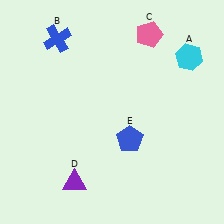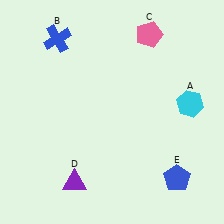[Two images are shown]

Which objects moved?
The objects that moved are: the cyan hexagon (A), the blue pentagon (E).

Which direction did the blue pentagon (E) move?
The blue pentagon (E) moved right.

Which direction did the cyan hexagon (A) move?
The cyan hexagon (A) moved down.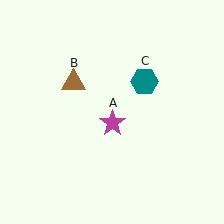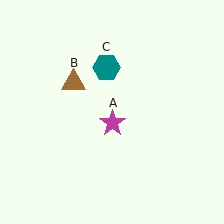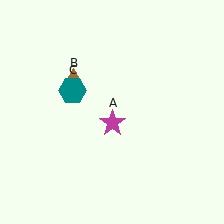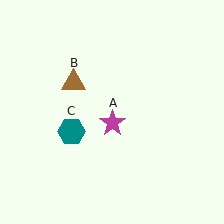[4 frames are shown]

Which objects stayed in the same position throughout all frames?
Magenta star (object A) and brown triangle (object B) remained stationary.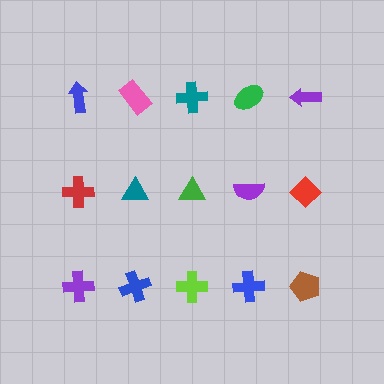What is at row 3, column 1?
A purple cross.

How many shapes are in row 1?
5 shapes.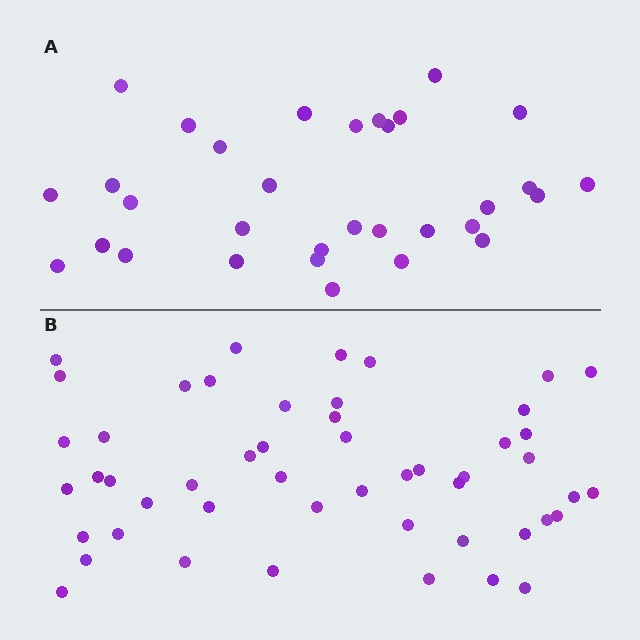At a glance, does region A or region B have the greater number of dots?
Region B (the bottom region) has more dots.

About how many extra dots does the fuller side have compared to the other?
Region B has approximately 20 more dots than region A.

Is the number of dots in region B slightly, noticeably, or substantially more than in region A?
Region B has substantially more. The ratio is roughly 1.6 to 1.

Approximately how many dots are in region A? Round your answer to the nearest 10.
About 30 dots. (The exact count is 32, which rounds to 30.)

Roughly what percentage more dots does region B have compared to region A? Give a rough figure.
About 55% more.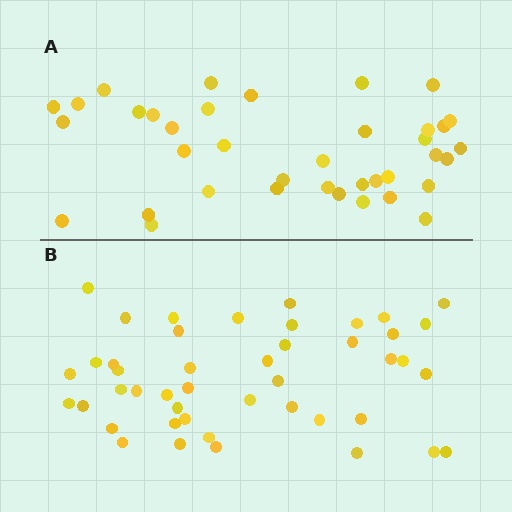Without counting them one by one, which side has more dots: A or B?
Region B (the bottom region) has more dots.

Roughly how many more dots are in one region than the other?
Region B has roughly 8 or so more dots than region A.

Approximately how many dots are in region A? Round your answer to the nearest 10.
About 40 dots. (The exact count is 38, which rounds to 40.)